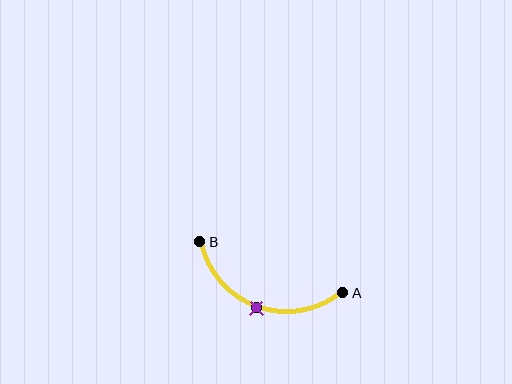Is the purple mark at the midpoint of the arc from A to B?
Yes. The purple mark lies on the arc at equal arc-length from both A and B — it is the arc midpoint.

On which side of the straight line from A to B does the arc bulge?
The arc bulges below the straight line connecting A and B.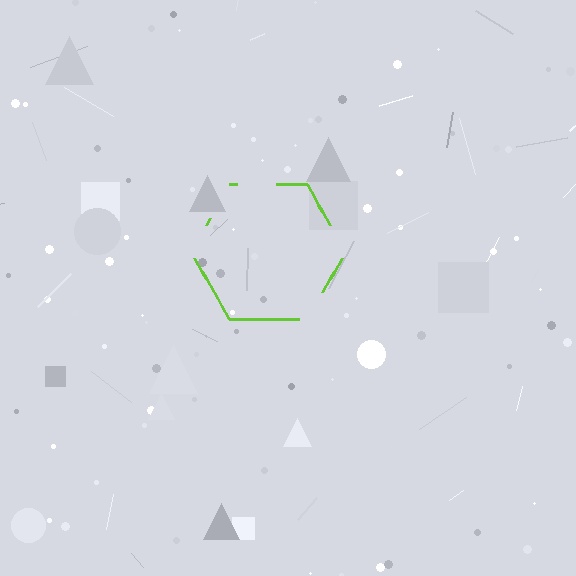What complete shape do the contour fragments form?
The contour fragments form a hexagon.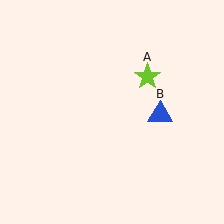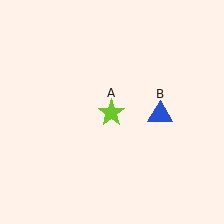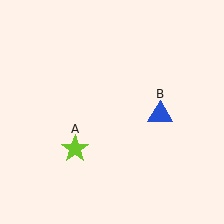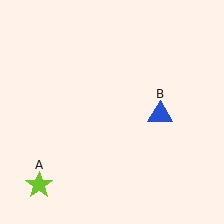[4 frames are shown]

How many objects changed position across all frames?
1 object changed position: lime star (object A).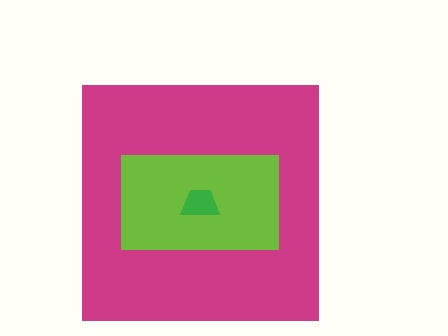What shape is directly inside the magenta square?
The lime rectangle.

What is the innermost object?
The green trapezoid.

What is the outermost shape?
The magenta square.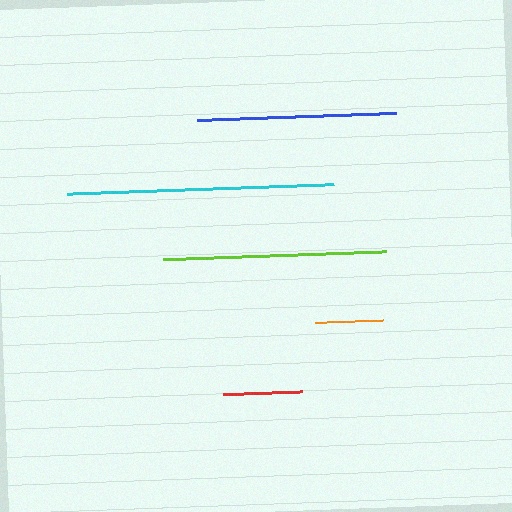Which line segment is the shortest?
The orange line is the shortest at approximately 68 pixels.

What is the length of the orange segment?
The orange segment is approximately 68 pixels long.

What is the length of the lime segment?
The lime segment is approximately 223 pixels long.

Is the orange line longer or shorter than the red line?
The red line is longer than the orange line.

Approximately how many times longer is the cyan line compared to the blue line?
The cyan line is approximately 1.3 times the length of the blue line.